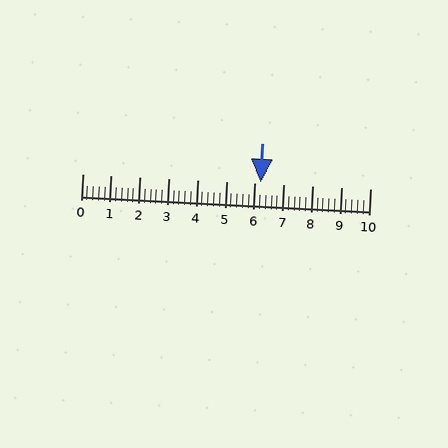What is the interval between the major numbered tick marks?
The major tick marks are spaced 1 units apart.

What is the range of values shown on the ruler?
The ruler shows values from 0 to 10.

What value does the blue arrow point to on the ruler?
The blue arrow points to approximately 6.2.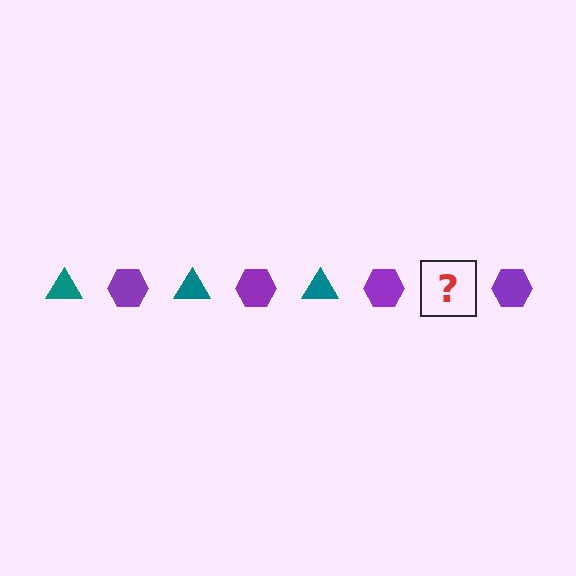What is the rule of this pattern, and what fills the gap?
The rule is that the pattern alternates between teal triangle and purple hexagon. The gap should be filled with a teal triangle.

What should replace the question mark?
The question mark should be replaced with a teal triangle.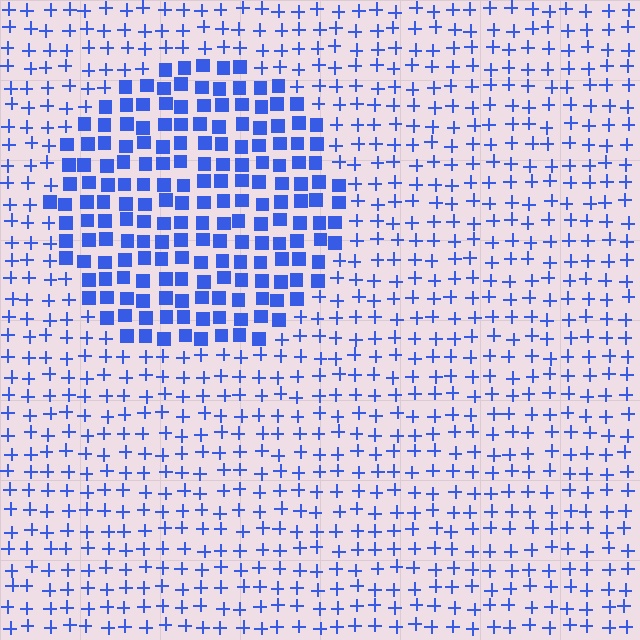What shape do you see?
I see a circle.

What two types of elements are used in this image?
The image uses squares inside the circle region and plus signs outside it.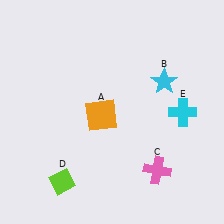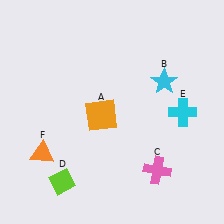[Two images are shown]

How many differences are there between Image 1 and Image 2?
There is 1 difference between the two images.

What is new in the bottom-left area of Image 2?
An orange triangle (F) was added in the bottom-left area of Image 2.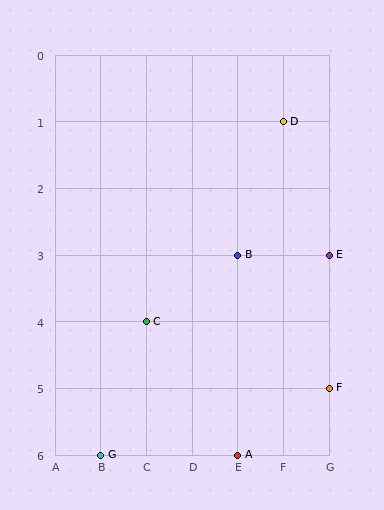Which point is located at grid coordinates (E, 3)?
Point B is at (E, 3).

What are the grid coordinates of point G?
Point G is at grid coordinates (B, 6).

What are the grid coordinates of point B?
Point B is at grid coordinates (E, 3).